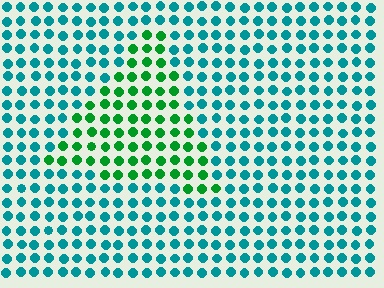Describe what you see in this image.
The image is filled with small teal elements in a uniform arrangement. A triangle-shaped region is visible where the elements are tinted to a slightly different hue, forming a subtle color boundary.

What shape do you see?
I see a triangle.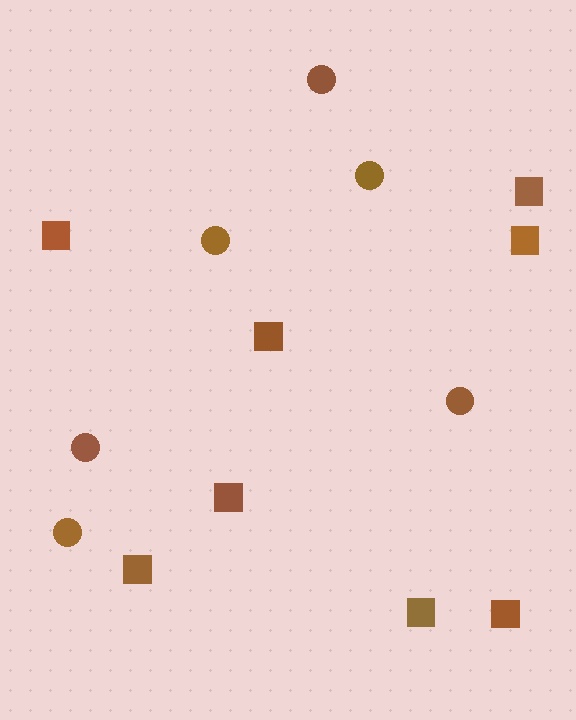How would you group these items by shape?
There are 2 groups: one group of circles (6) and one group of squares (8).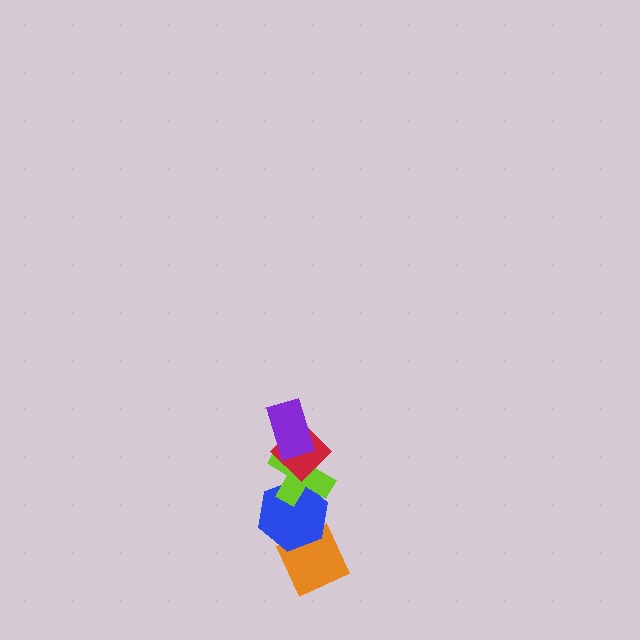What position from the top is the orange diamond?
The orange diamond is 5th from the top.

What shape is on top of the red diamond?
The purple rectangle is on top of the red diamond.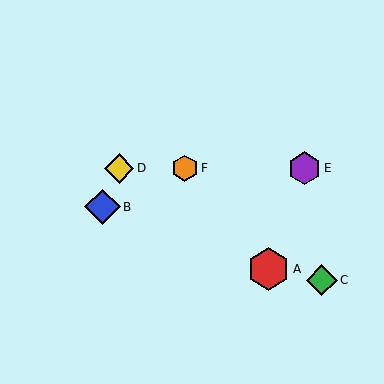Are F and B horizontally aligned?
No, F is at y≈168 and B is at y≈207.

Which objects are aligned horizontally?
Objects D, E, F are aligned horizontally.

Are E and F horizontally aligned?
Yes, both are at y≈168.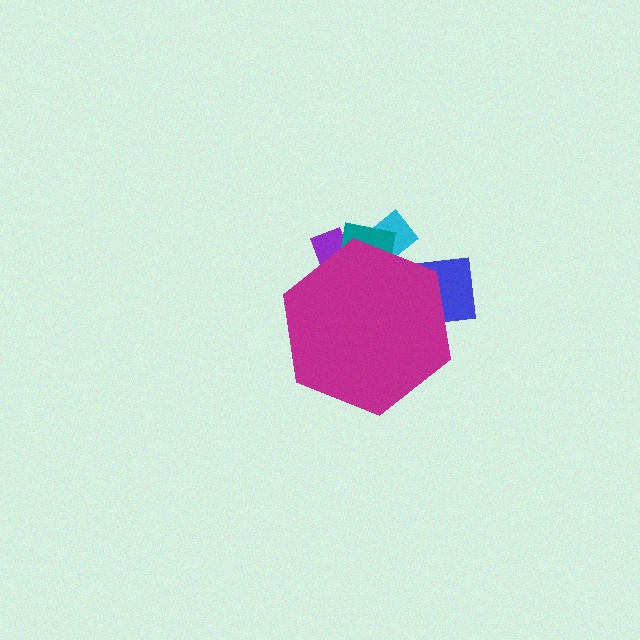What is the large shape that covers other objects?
A magenta hexagon.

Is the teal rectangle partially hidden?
Yes, the teal rectangle is partially hidden behind the magenta hexagon.